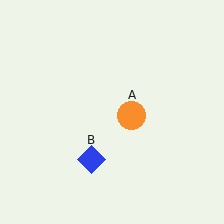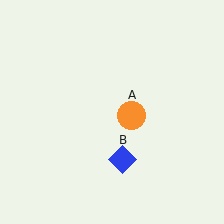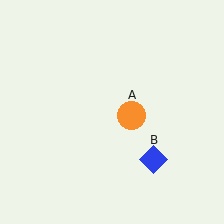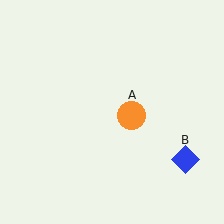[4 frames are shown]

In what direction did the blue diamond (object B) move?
The blue diamond (object B) moved right.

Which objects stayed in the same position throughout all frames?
Orange circle (object A) remained stationary.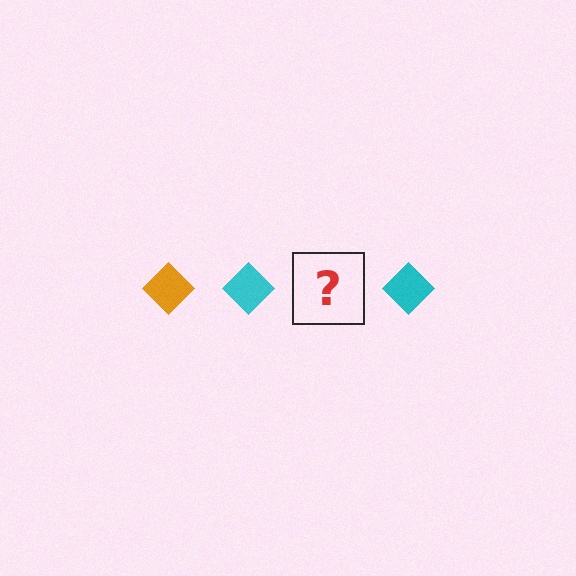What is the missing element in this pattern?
The missing element is an orange diamond.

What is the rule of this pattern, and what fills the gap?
The rule is that the pattern cycles through orange, cyan diamonds. The gap should be filled with an orange diamond.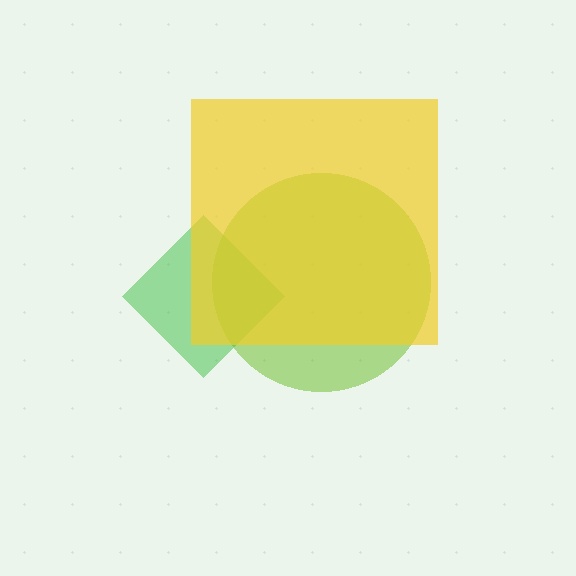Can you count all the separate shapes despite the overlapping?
Yes, there are 3 separate shapes.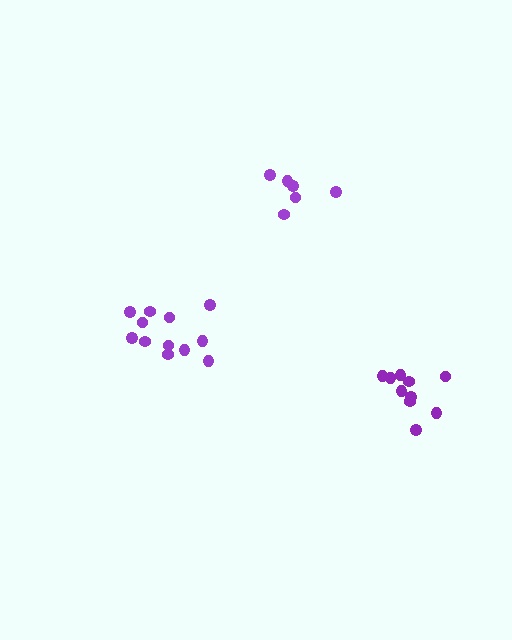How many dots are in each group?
Group 1: 12 dots, Group 2: 10 dots, Group 3: 6 dots (28 total).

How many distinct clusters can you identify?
There are 3 distinct clusters.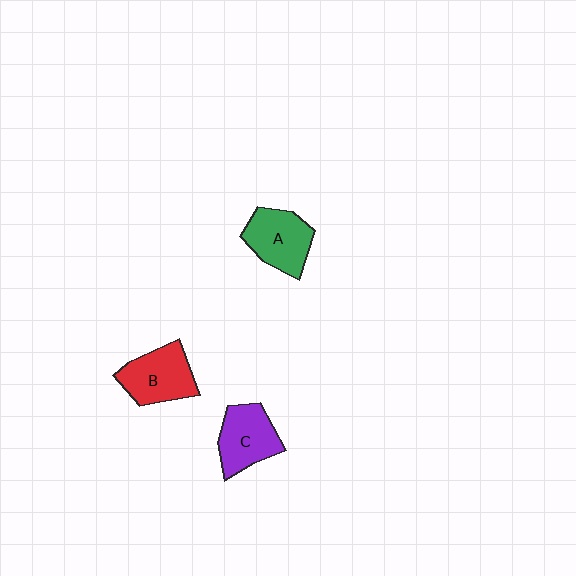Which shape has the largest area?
Shape B (red).